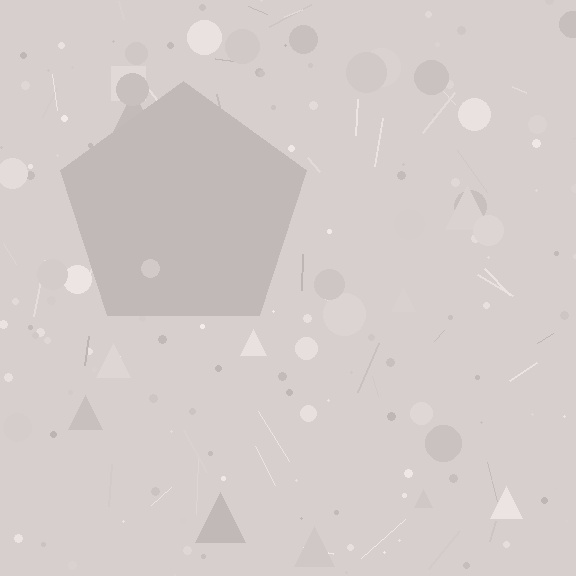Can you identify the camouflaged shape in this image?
The camouflaged shape is a pentagon.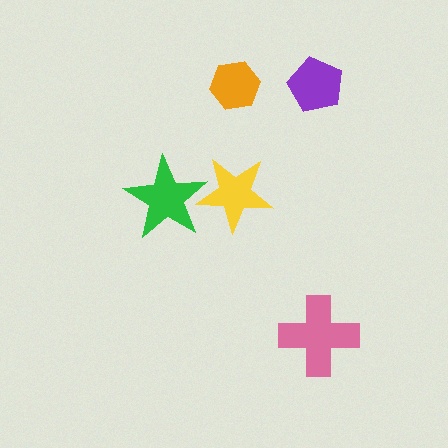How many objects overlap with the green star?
1 object overlaps with the green star.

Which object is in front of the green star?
The yellow star is in front of the green star.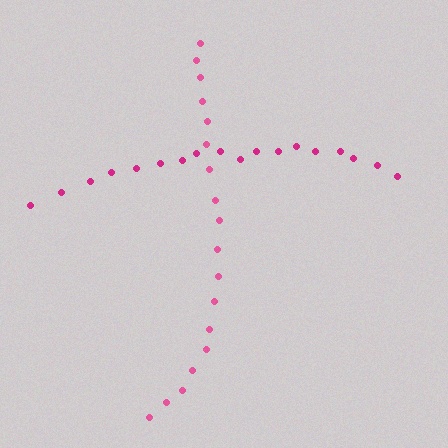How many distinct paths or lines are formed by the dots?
There are 2 distinct paths.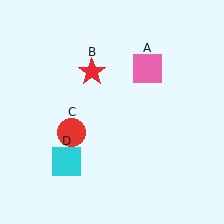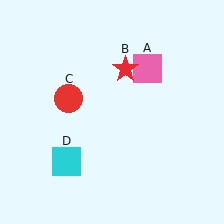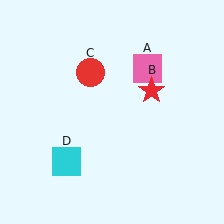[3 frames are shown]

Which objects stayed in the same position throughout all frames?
Pink square (object A) and cyan square (object D) remained stationary.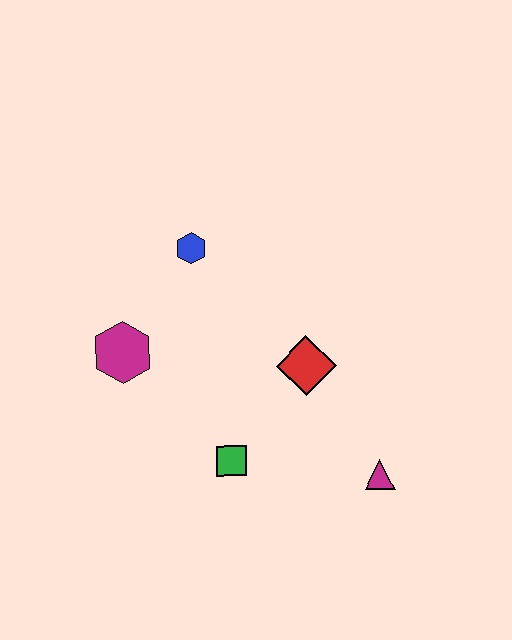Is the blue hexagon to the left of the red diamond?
Yes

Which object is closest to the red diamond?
The green square is closest to the red diamond.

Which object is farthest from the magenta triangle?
The blue hexagon is farthest from the magenta triangle.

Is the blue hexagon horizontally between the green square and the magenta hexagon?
Yes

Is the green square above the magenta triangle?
Yes